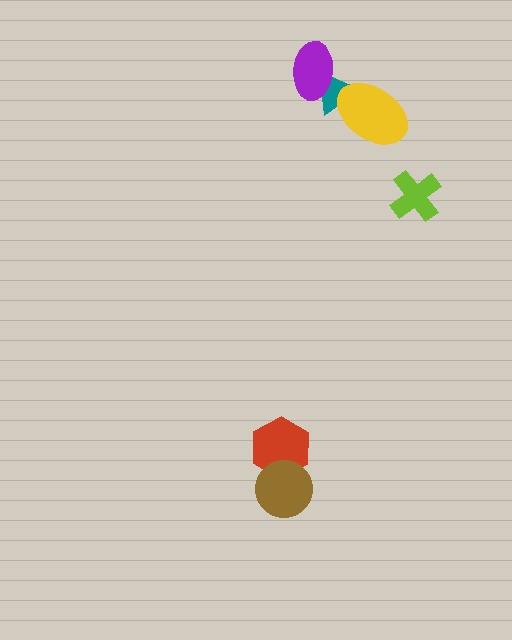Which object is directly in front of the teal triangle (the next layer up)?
The yellow ellipse is directly in front of the teal triangle.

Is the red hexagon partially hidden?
Yes, it is partially covered by another shape.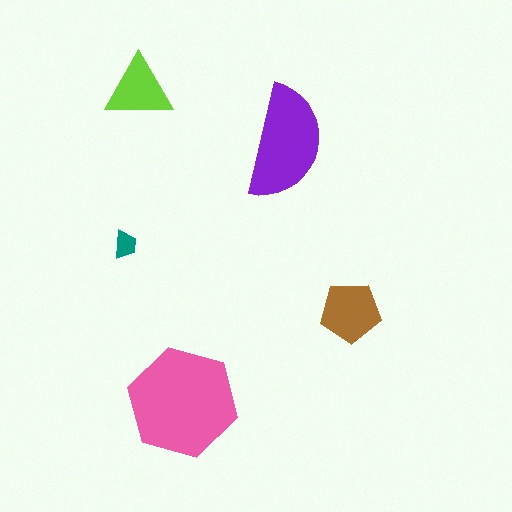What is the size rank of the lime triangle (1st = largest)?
4th.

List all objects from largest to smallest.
The pink hexagon, the purple semicircle, the brown pentagon, the lime triangle, the teal trapezoid.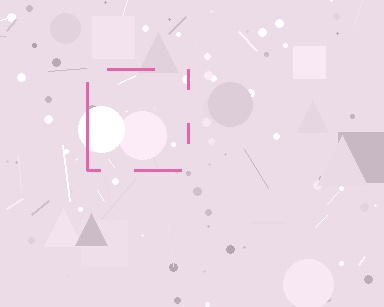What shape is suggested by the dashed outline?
The dashed outline suggests a square.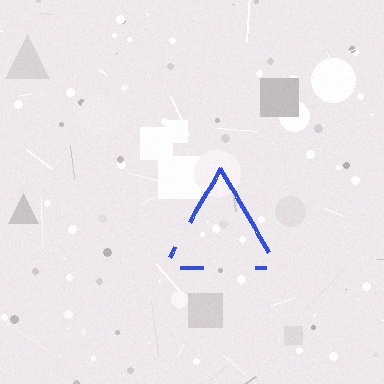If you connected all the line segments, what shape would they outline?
They would outline a triangle.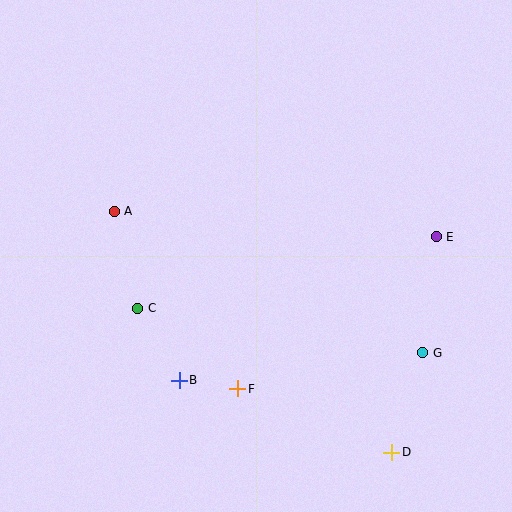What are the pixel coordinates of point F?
Point F is at (238, 389).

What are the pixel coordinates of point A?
Point A is at (114, 211).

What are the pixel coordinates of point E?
Point E is at (436, 237).